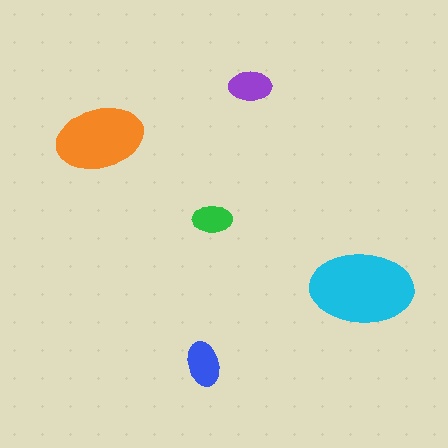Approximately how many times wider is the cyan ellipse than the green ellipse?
About 2.5 times wider.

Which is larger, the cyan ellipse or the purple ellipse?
The cyan one.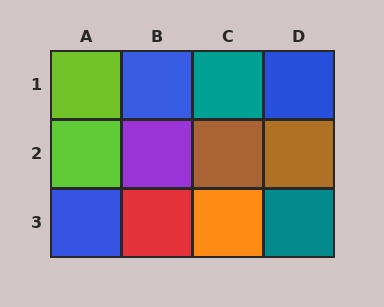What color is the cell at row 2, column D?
Brown.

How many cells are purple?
1 cell is purple.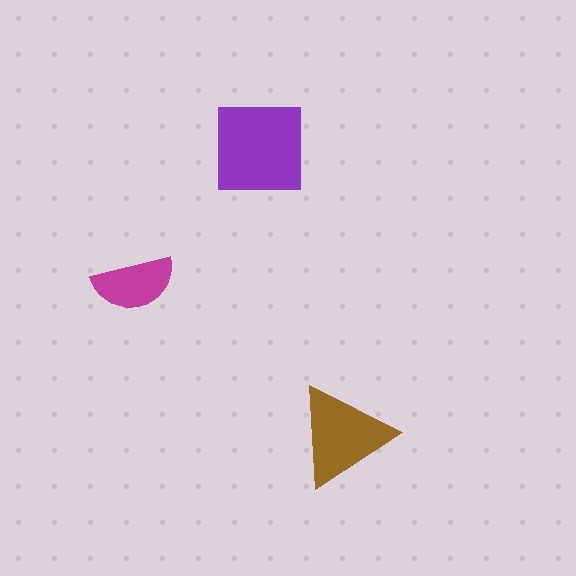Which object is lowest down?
The brown triangle is bottommost.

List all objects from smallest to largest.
The magenta semicircle, the brown triangle, the purple square.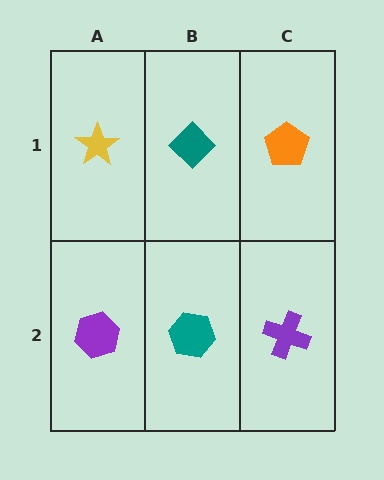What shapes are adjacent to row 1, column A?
A purple hexagon (row 2, column A), a teal diamond (row 1, column B).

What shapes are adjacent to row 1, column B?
A teal hexagon (row 2, column B), a yellow star (row 1, column A), an orange pentagon (row 1, column C).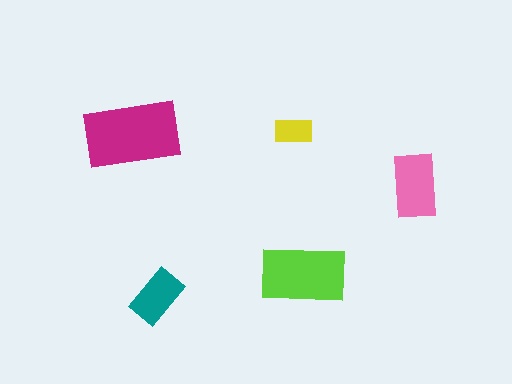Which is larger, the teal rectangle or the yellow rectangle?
The teal one.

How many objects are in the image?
There are 5 objects in the image.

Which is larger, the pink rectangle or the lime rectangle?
The lime one.